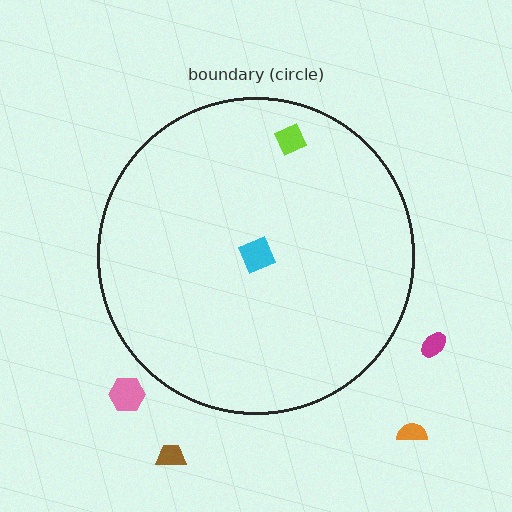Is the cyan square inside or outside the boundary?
Inside.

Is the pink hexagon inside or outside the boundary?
Outside.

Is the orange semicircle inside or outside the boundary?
Outside.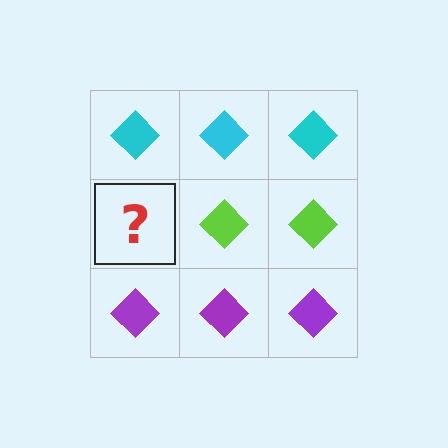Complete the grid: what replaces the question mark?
The question mark should be replaced with a lime diamond.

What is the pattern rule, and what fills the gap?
The rule is that each row has a consistent color. The gap should be filled with a lime diamond.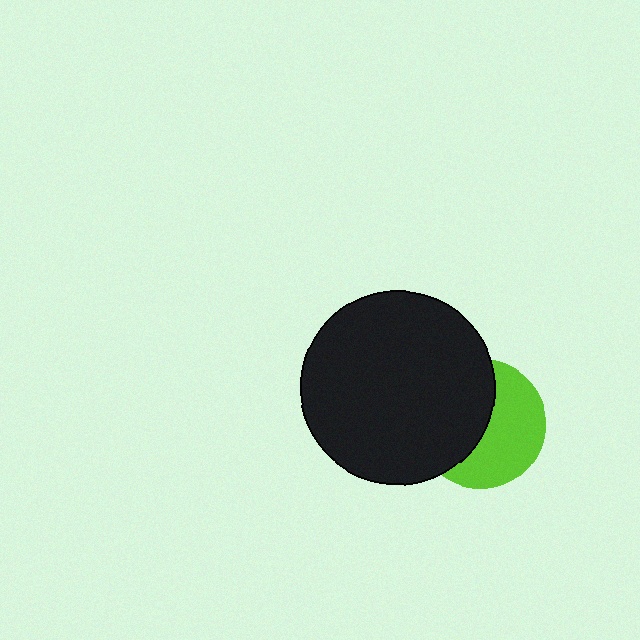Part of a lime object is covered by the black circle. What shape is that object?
It is a circle.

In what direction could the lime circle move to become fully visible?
The lime circle could move right. That would shift it out from behind the black circle entirely.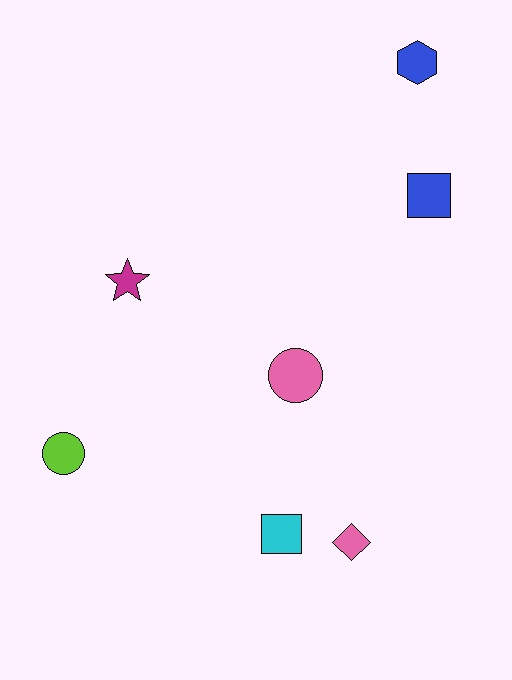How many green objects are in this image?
There are no green objects.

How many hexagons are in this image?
There is 1 hexagon.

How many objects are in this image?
There are 7 objects.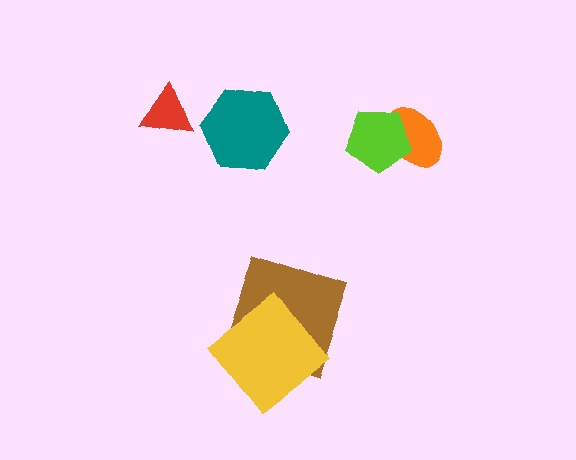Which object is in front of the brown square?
The yellow diamond is in front of the brown square.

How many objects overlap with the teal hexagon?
0 objects overlap with the teal hexagon.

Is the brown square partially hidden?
Yes, it is partially covered by another shape.